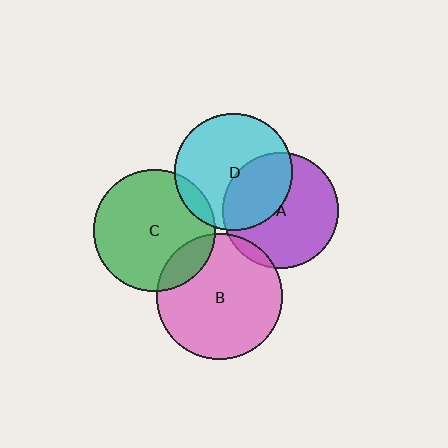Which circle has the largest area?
Circle B (pink).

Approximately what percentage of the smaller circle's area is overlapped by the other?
Approximately 35%.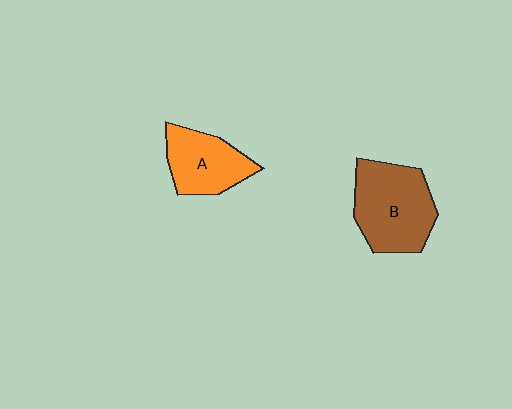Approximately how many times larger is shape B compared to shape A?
Approximately 1.4 times.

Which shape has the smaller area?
Shape A (orange).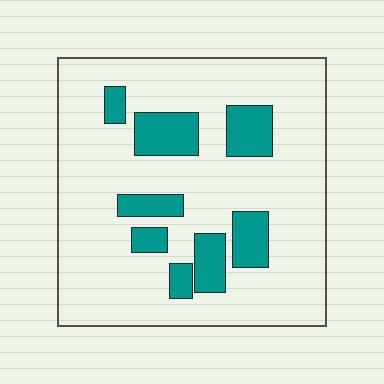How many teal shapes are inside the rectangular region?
8.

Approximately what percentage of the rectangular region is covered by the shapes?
Approximately 20%.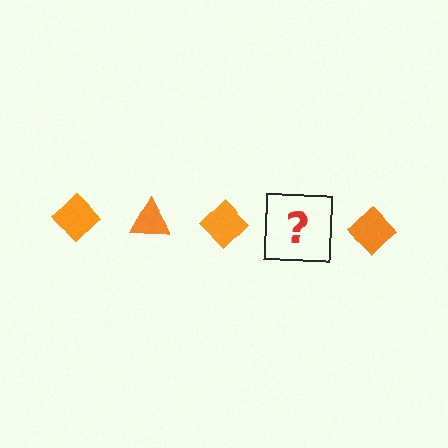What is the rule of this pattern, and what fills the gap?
The rule is that the pattern cycles through diamond, triangle shapes in orange. The gap should be filled with an orange triangle.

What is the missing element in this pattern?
The missing element is an orange triangle.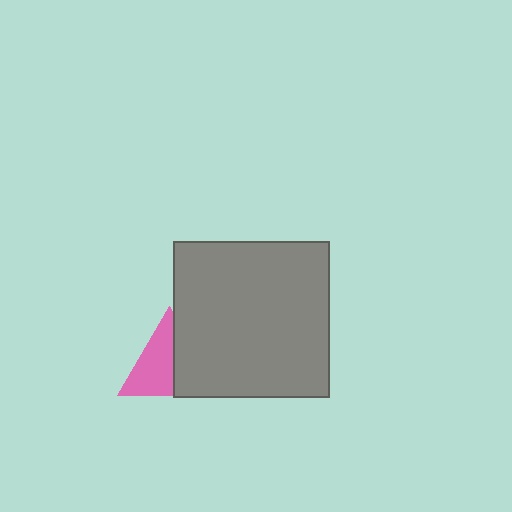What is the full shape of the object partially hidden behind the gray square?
The partially hidden object is a pink triangle.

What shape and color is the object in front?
The object in front is a gray square.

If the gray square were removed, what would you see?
You would see the complete pink triangle.